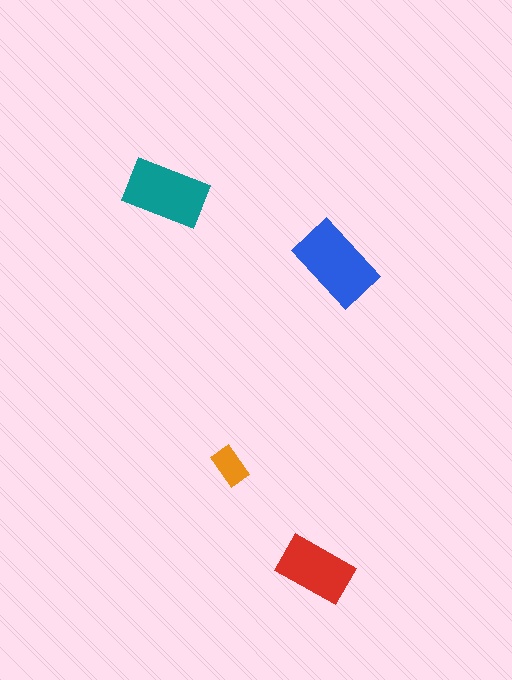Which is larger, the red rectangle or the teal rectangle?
The teal one.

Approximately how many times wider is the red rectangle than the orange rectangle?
About 2 times wider.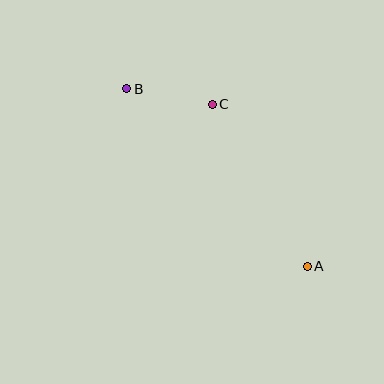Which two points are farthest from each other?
Points A and B are farthest from each other.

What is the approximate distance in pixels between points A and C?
The distance between A and C is approximately 188 pixels.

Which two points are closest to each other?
Points B and C are closest to each other.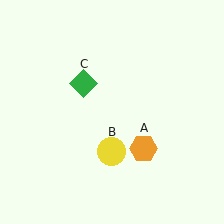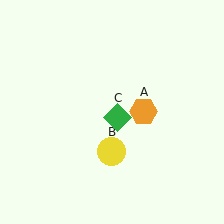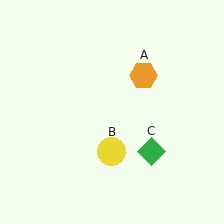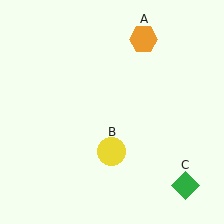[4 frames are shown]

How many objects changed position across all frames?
2 objects changed position: orange hexagon (object A), green diamond (object C).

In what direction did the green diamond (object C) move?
The green diamond (object C) moved down and to the right.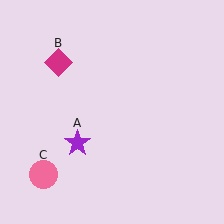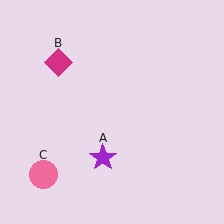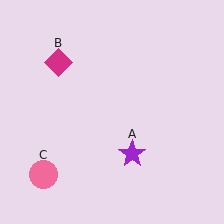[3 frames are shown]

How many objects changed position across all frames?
1 object changed position: purple star (object A).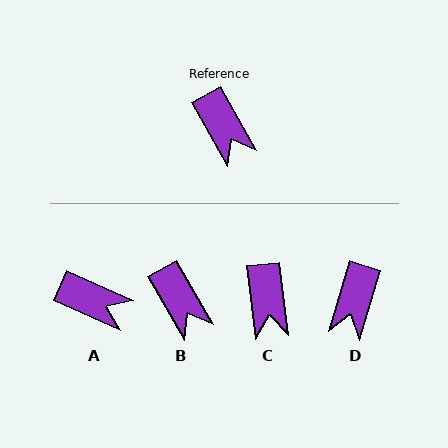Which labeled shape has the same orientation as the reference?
B.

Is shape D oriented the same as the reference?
No, it is off by about 46 degrees.